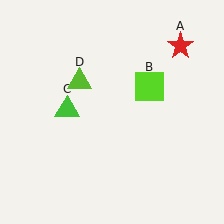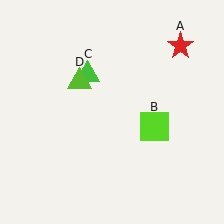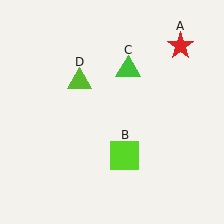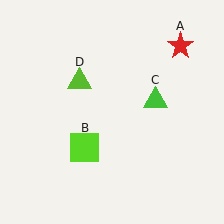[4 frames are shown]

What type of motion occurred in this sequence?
The lime square (object B), green triangle (object C) rotated clockwise around the center of the scene.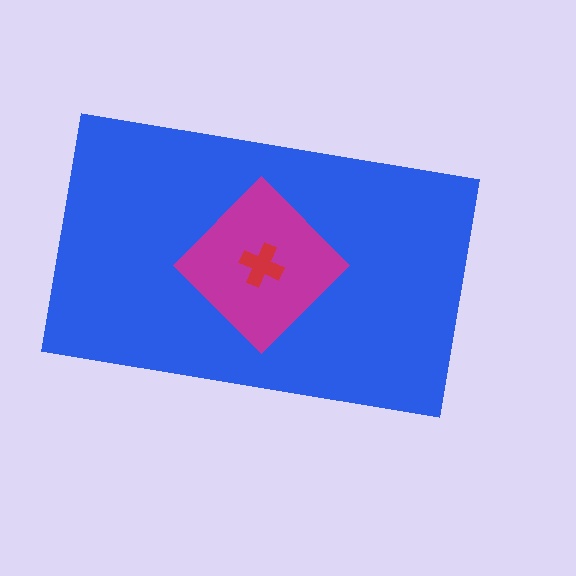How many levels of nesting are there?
3.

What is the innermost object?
The red cross.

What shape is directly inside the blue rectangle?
The magenta diamond.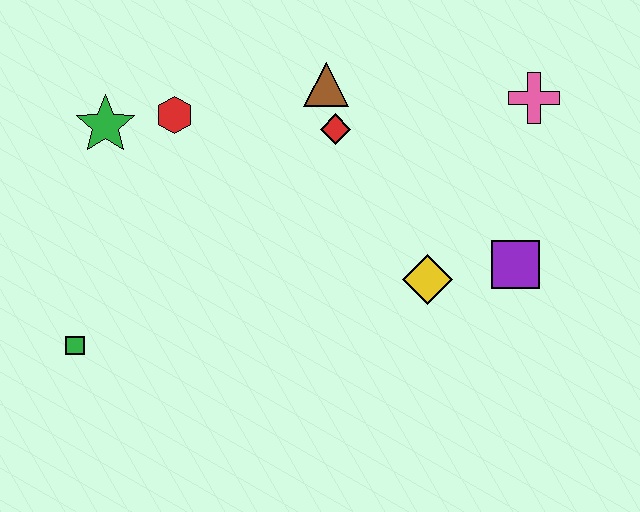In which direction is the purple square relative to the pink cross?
The purple square is below the pink cross.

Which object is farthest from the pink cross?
The green square is farthest from the pink cross.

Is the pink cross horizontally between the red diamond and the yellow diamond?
No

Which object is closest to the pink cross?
The purple square is closest to the pink cross.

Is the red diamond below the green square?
No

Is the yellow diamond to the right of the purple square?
No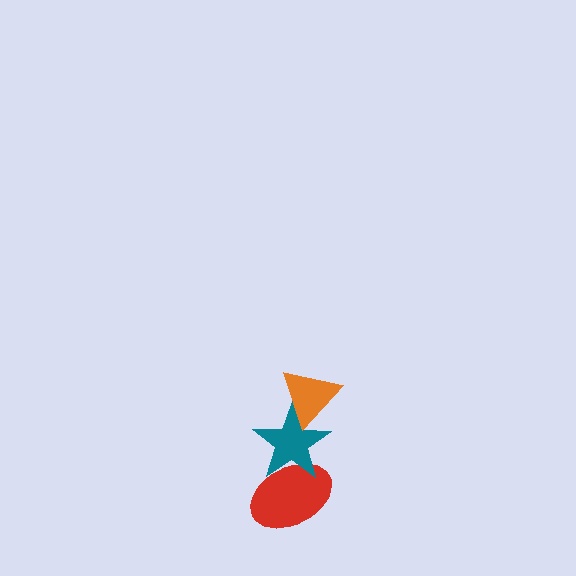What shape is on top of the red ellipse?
The teal star is on top of the red ellipse.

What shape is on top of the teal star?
The orange triangle is on top of the teal star.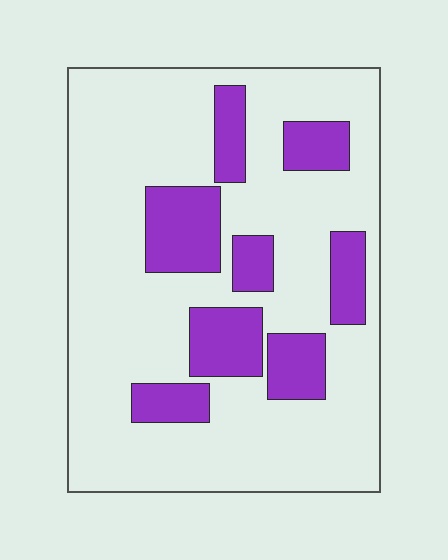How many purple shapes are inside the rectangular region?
8.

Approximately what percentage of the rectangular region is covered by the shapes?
Approximately 25%.